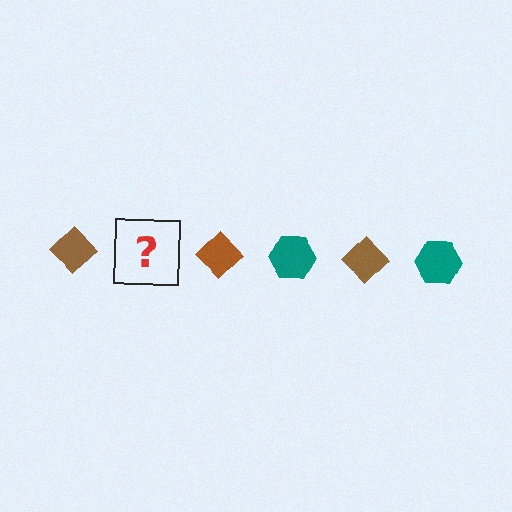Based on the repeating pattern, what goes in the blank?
The blank should be a teal hexagon.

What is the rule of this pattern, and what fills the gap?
The rule is that the pattern alternates between brown diamond and teal hexagon. The gap should be filled with a teal hexagon.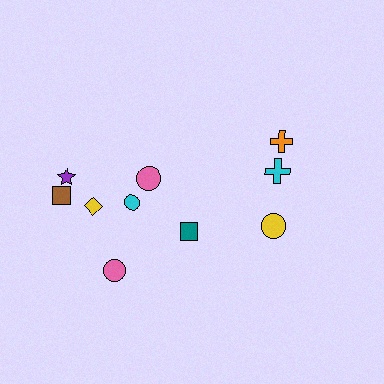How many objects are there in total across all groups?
There are 10 objects.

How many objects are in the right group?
There are 4 objects.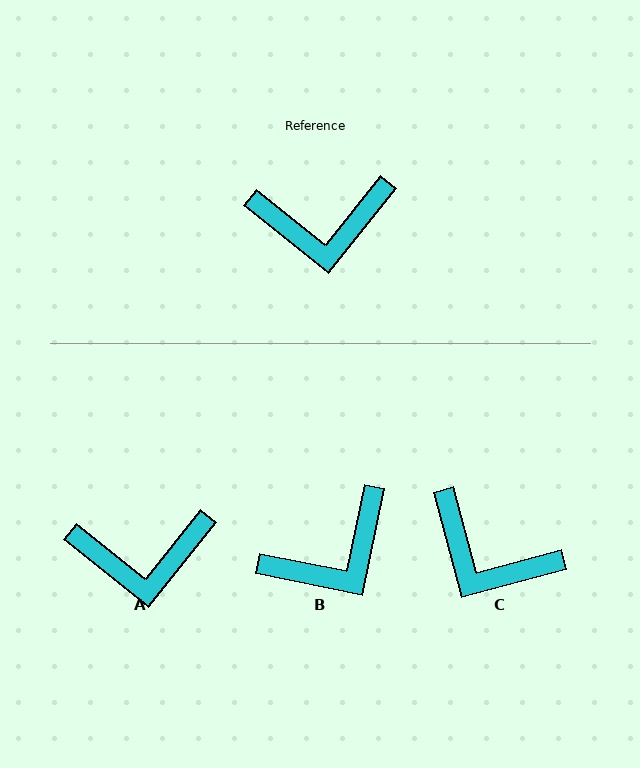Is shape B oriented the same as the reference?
No, it is off by about 27 degrees.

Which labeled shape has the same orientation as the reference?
A.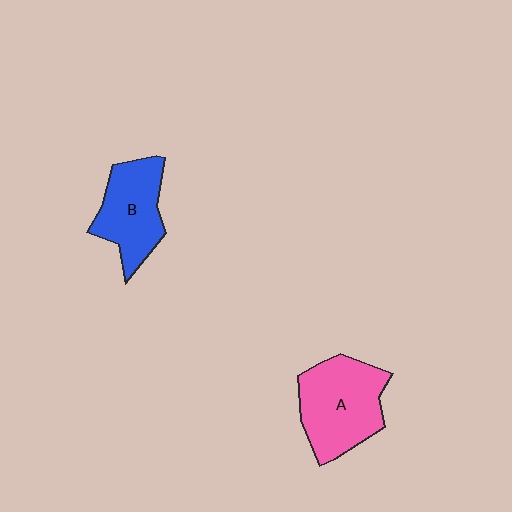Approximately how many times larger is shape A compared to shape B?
Approximately 1.2 times.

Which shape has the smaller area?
Shape B (blue).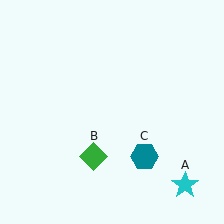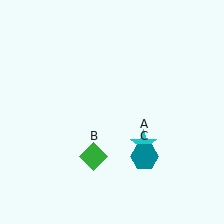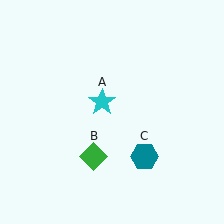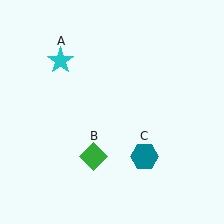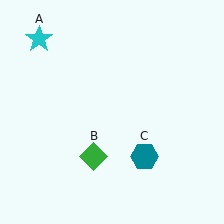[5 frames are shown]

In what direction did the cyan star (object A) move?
The cyan star (object A) moved up and to the left.